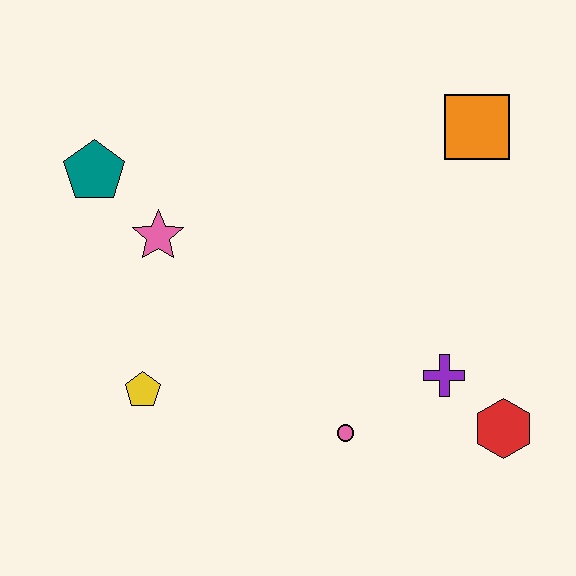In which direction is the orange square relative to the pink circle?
The orange square is above the pink circle.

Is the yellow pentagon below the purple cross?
Yes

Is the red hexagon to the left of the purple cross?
No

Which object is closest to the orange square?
The purple cross is closest to the orange square.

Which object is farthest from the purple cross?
The teal pentagon is farthest from the purple cross.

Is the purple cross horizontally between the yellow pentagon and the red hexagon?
Yes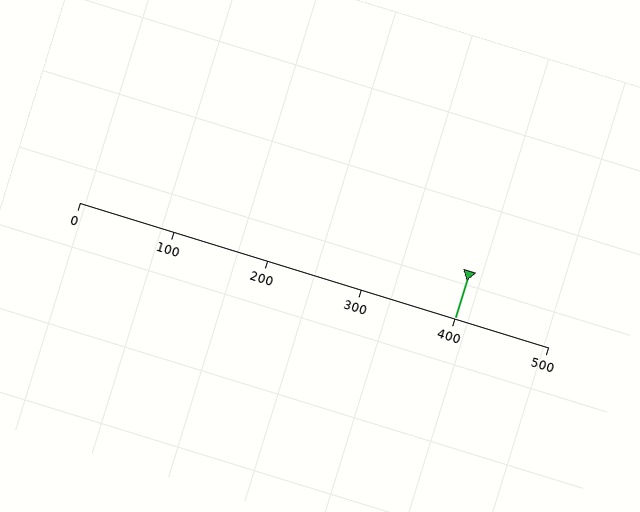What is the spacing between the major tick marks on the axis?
The major ticks are spaced 100 apart.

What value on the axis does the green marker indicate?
The marker indicates approximately 400.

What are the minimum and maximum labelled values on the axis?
The axis runs from 0 to 500.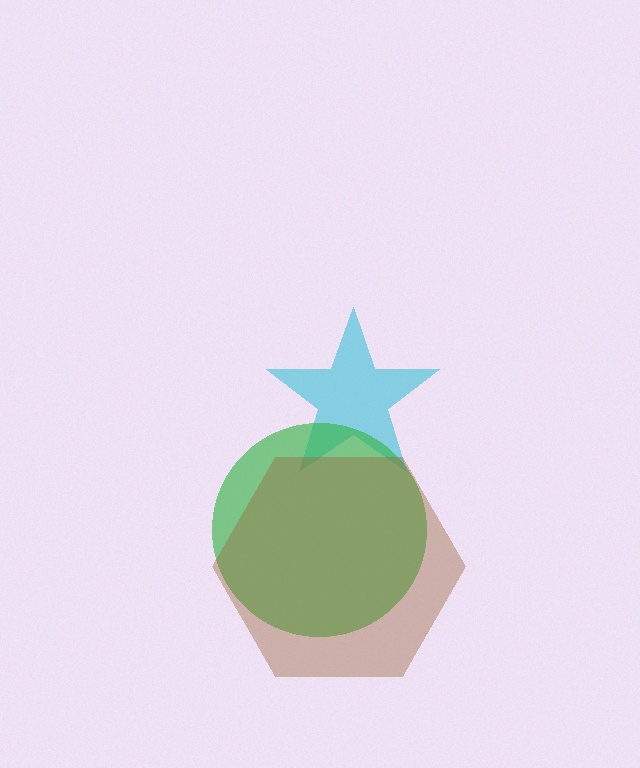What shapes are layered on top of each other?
The layered shapes are: a cyan star, a green circle, a brown hexagon.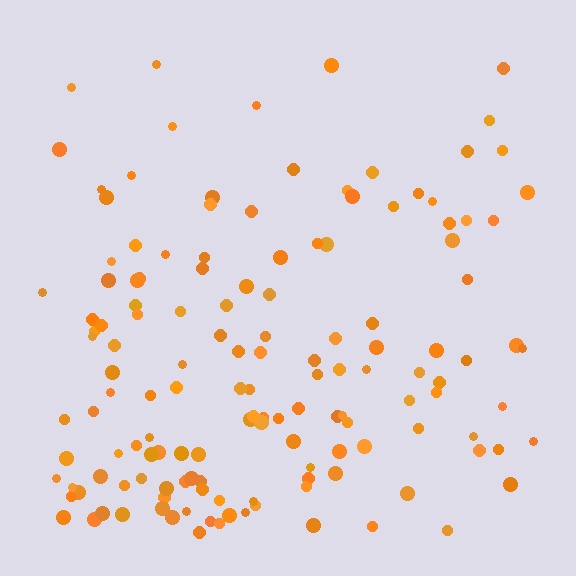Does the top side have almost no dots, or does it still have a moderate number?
Still a moderate number, just noticeably fewer than the bottom.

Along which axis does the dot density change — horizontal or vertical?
Vertical.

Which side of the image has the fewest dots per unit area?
The top.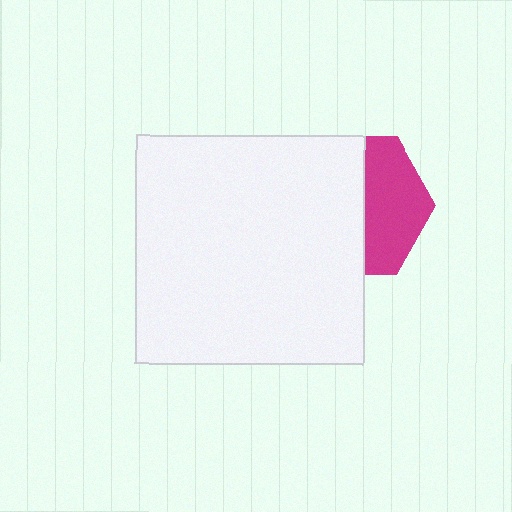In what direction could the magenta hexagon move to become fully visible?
The magenta hexagon could move right. That would shift it out from behind the white square entirely.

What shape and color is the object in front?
The object in front is a white square.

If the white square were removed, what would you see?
You would see the complete magenta hexagon.